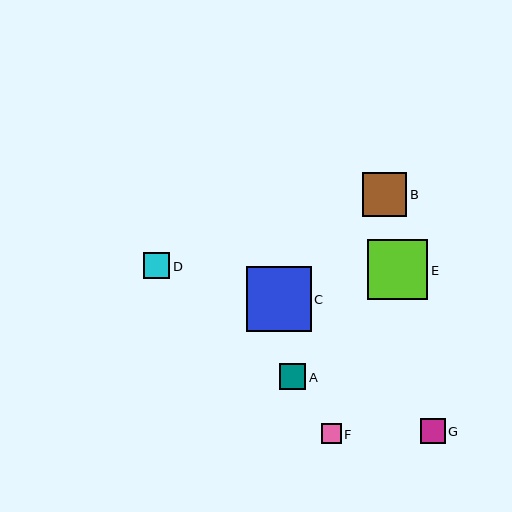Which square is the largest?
Square C is the largest with a size of approximately 65 pixels.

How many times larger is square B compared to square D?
Square B is approximately 1.7 times the size of square D.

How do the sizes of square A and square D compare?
Square A and square D are approximately the same size.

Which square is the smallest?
Square F is the smallest with a size of approximately 20 pixels.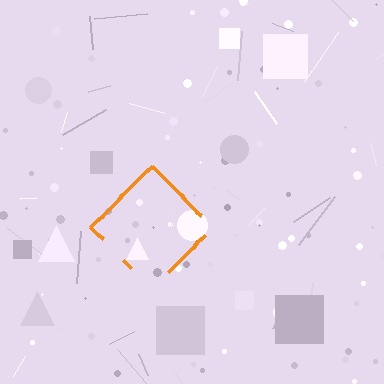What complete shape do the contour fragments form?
The contour fragments form a diamond.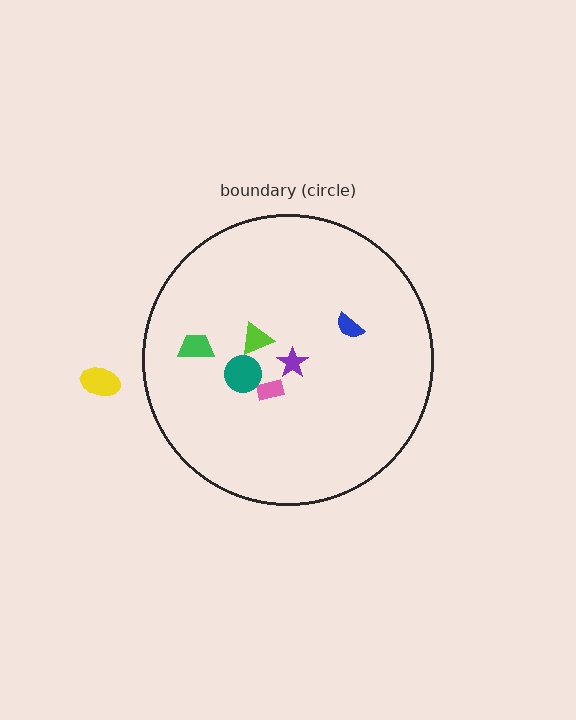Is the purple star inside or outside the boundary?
Inside.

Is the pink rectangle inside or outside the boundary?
Inside.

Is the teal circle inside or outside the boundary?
Inside.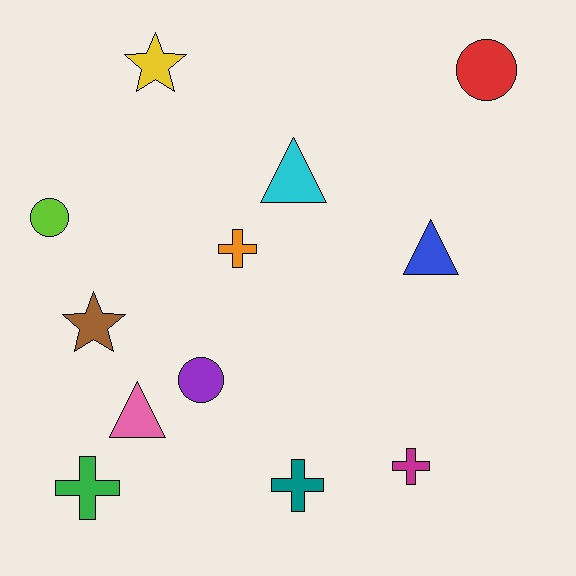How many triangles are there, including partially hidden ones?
There are 3 triangles.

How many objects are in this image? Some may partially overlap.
There are 12 objects.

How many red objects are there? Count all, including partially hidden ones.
There is 1 red object.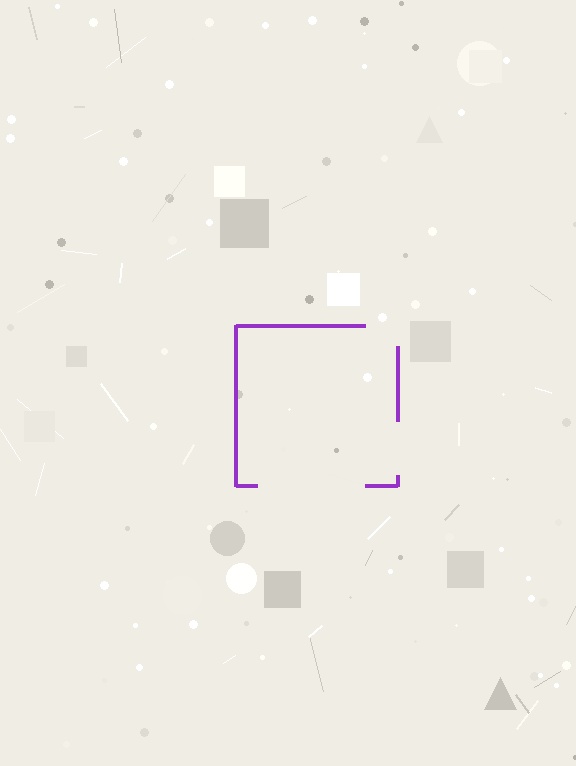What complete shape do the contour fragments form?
The contour fragments form a square.